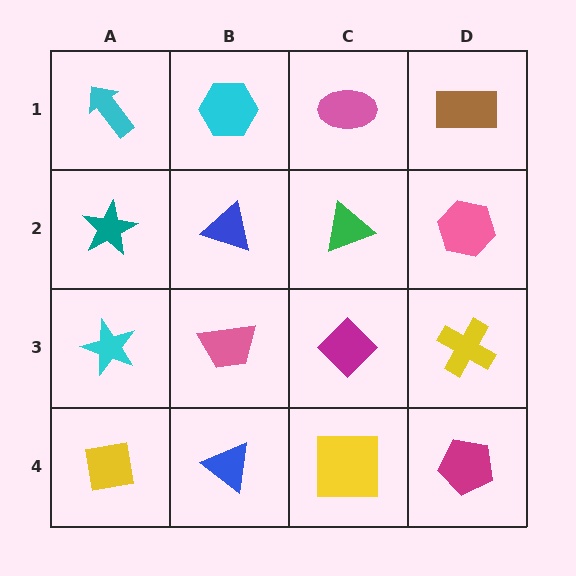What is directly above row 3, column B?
A blue triangle.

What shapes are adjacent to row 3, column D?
A pink hexagon (row 2, column D), a magenta pentagon (row 4, column D), a magenta diamond (row 3, column C).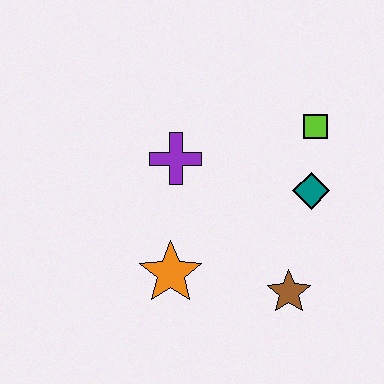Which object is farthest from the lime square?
The orange star is farthest from the lime square.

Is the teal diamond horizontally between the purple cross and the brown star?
No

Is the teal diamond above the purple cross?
No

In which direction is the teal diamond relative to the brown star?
The teal diamond is above the brown star.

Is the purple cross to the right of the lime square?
No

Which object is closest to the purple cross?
The orange star is closest to the purple cross.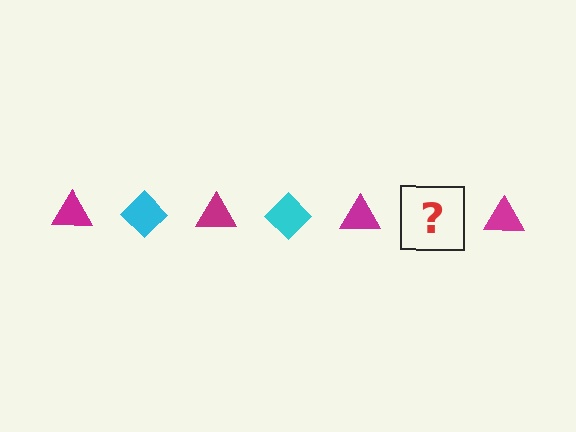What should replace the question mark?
The question mark should be replaced with a cyan diamond.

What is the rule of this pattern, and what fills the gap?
The rule is that the pattern alternates between magenta triangle and cyan diamond. The gap should be filled with a cyan diamond.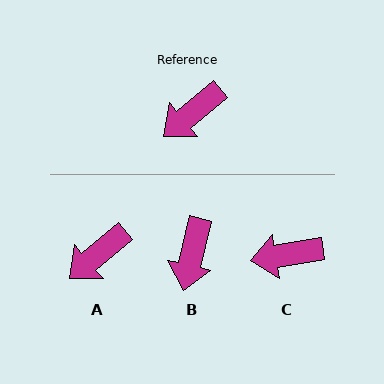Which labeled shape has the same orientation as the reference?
A.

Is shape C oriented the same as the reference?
No, it is off by about 31 degrees.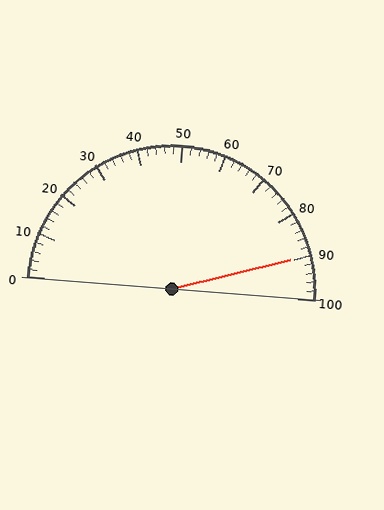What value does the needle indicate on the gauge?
The needle indicates approximately 90.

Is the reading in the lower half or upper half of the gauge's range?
The reading is in the upper half of the range (0 to 100).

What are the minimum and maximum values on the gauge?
The gauge ranges from 0 to 100.